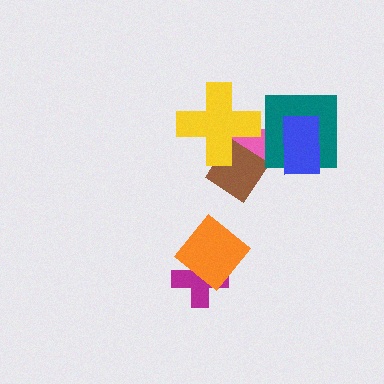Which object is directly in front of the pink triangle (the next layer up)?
The brown diamond is directly in front of the pink triangle.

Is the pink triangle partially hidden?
Yes, it is partially covered by another shape.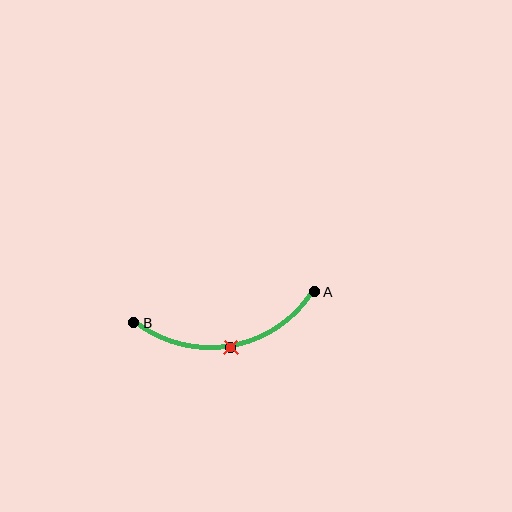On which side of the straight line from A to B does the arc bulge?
The arc bulges below the straight line connecting A and B.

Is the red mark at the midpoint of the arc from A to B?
Yes. The red mark lies on the arc at equal arc-length from both A and B — it is the arc midpoint.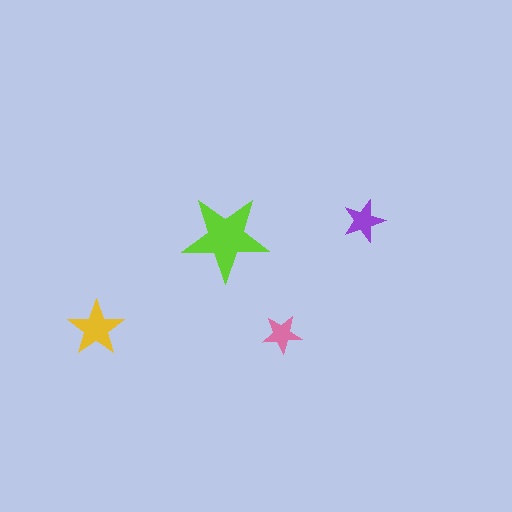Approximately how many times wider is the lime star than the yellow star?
About 1.5 times wider.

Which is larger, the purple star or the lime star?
The lime one.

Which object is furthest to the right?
The purple star is rightmost.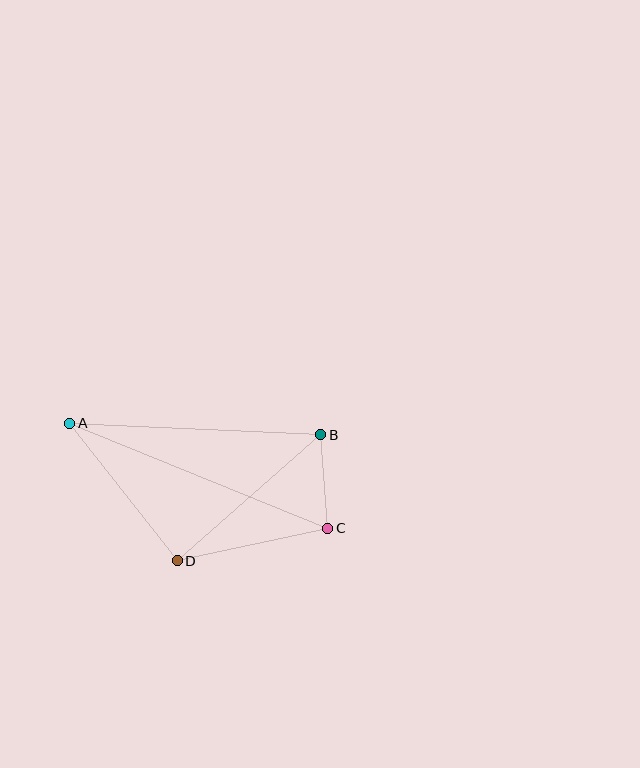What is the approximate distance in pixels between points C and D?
The distance between C and D is approximately 154 pixels.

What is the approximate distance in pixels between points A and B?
The distance between A and B is approximately 252 pixels.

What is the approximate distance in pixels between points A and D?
The distance between A and D is approximately 175 pixels.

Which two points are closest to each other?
Points B and C are closest to each other.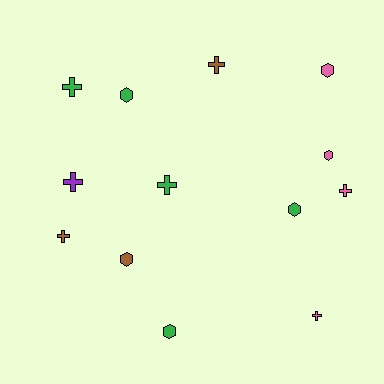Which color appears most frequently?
Green, with 5 objects.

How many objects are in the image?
There are 13 objects.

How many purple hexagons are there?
There are no purple hexagons.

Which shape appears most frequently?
Cross, with 7 objects.